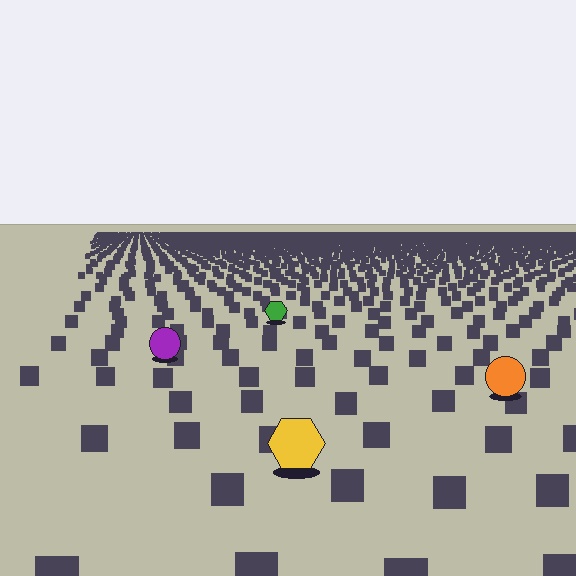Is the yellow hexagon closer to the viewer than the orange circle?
Yes. The yellow hexagon is closer — you can tell from the texture gradient: the ground texture is coarser near it.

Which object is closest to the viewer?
The yellow hexagon is closest. The texture marks near it are larger and more spread out.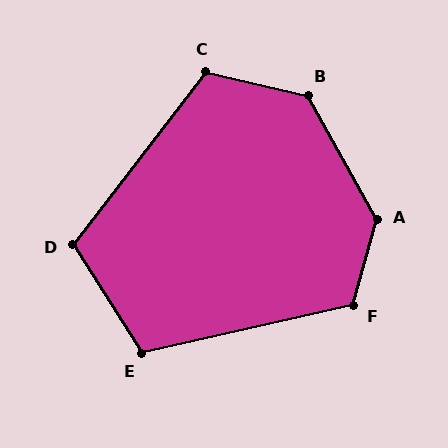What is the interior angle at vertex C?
Approximately 114 degrees (obtuse).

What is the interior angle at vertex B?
Approximately 132 degrees (obtuse).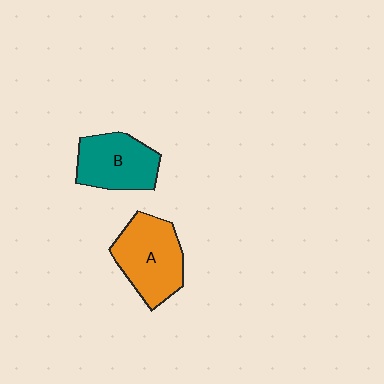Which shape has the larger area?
Shape A (orange).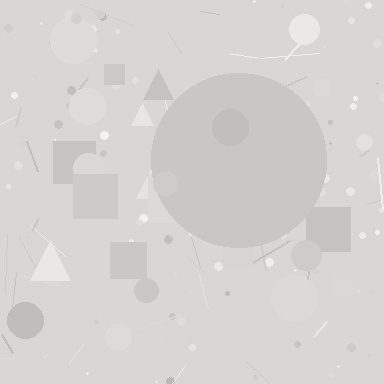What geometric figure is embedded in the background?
A circle is embedded in the background.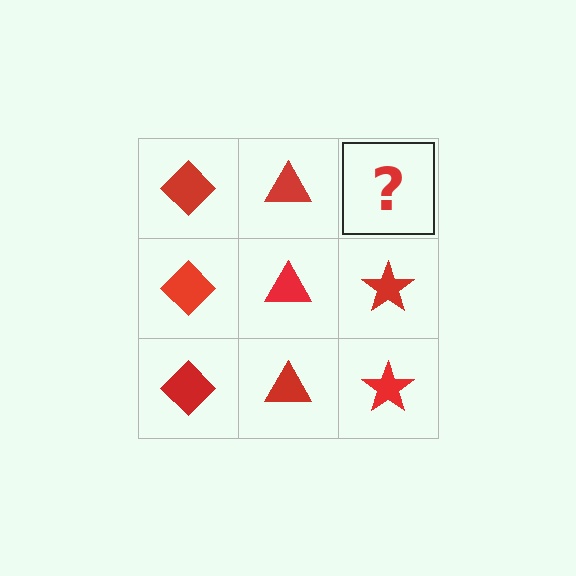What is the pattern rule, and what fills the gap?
The rule is that each column has a consistent shape. The gap should be filled with a red star.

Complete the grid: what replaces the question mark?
The question mark should be replaced with a red star.